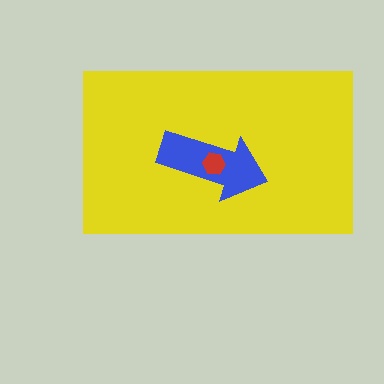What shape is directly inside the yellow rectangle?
The blue arrow.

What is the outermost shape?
The yellow rectangle.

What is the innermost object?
The red hexagon.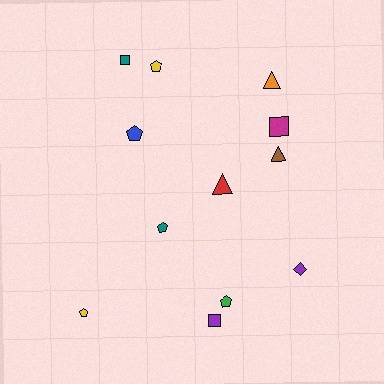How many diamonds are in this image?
There is 1 diamond.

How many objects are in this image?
There are 12 objects.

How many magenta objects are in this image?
There is 1 magenta object.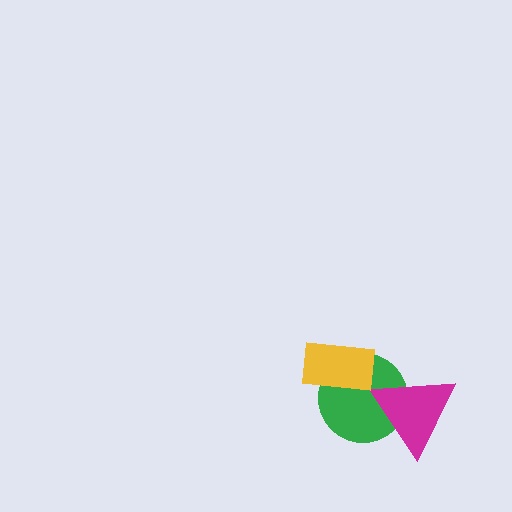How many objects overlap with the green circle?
2 objects overlap with the green circle.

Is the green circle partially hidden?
Yes, it is partially covered by another shape.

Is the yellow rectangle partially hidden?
No, no other shape covers it.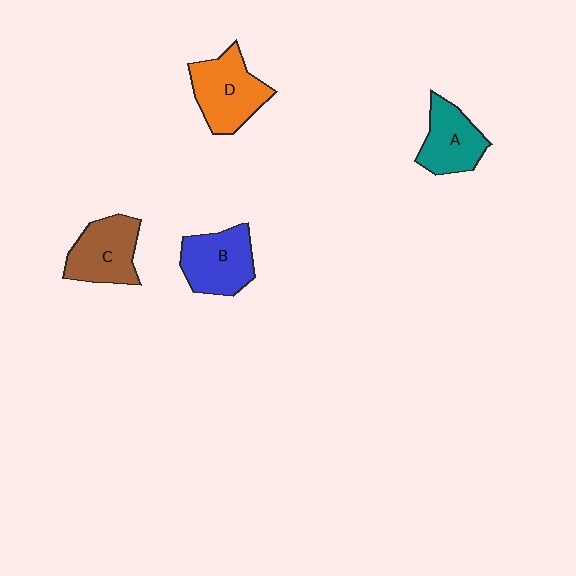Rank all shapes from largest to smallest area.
From largest to smallest: D (orange), B (blue), C (brown), A (teal).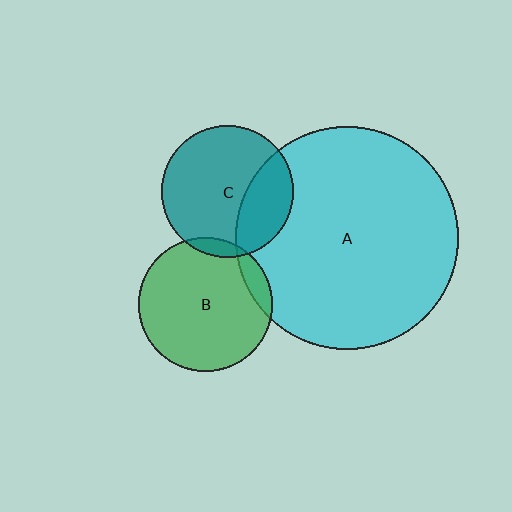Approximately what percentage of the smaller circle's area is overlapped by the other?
Approximately 10%.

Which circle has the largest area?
Circle A (cyan).